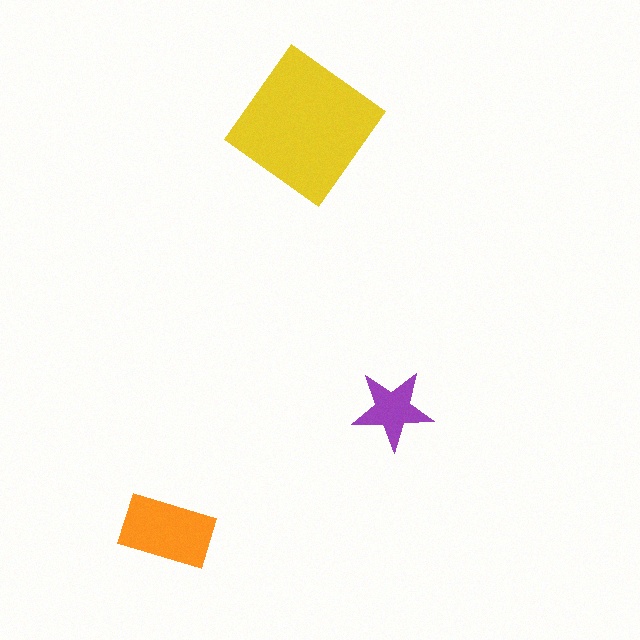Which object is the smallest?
The purple star.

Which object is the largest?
The yellow diamond.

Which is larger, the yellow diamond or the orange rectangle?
The yellow diamond.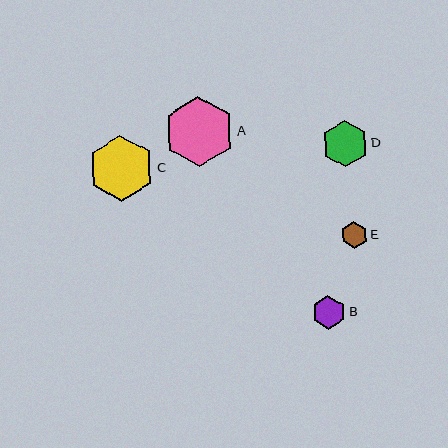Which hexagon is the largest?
Hexagon A is the largest with a size of approximately 70 pixels.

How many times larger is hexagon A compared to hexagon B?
Hexagon A is approximately 2.1 times the size of hexagon B.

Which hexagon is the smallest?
Hexagon E is the smallest with a size of approximately 27 pixels.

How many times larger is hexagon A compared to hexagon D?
Hexagon A is approximately 1.5 times the size of hexagon D.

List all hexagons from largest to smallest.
From largest to smallest: A, C, D, B, E.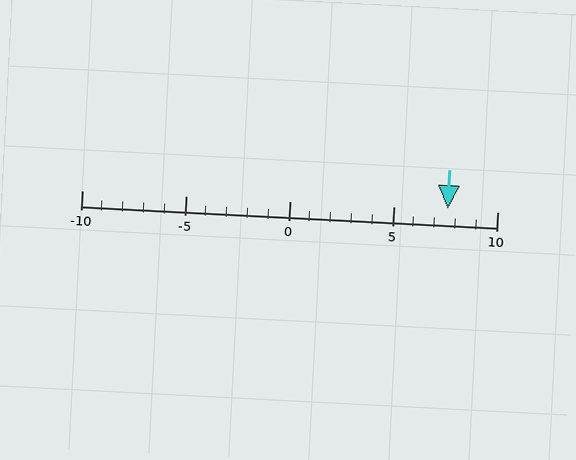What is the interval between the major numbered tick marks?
The major tick marks are spaced 5 units apart.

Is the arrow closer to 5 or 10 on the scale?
The arrow is closer to 10.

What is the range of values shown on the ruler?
The ruler shows values from -10 to 10.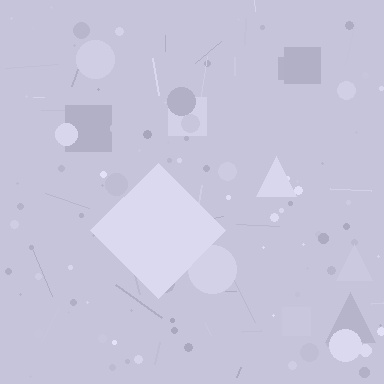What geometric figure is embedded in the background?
A diamond is embedded in the background.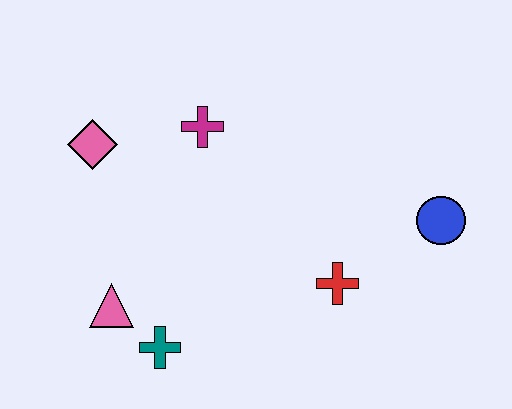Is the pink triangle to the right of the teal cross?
No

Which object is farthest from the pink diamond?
The blue circle is farthest from the pink diamond.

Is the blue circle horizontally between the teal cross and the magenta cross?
No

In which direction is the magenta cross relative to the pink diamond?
The magenta cross is to the right of the pink diamond.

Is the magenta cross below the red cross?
No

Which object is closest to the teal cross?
The pink triangle is closest to the teal cross.